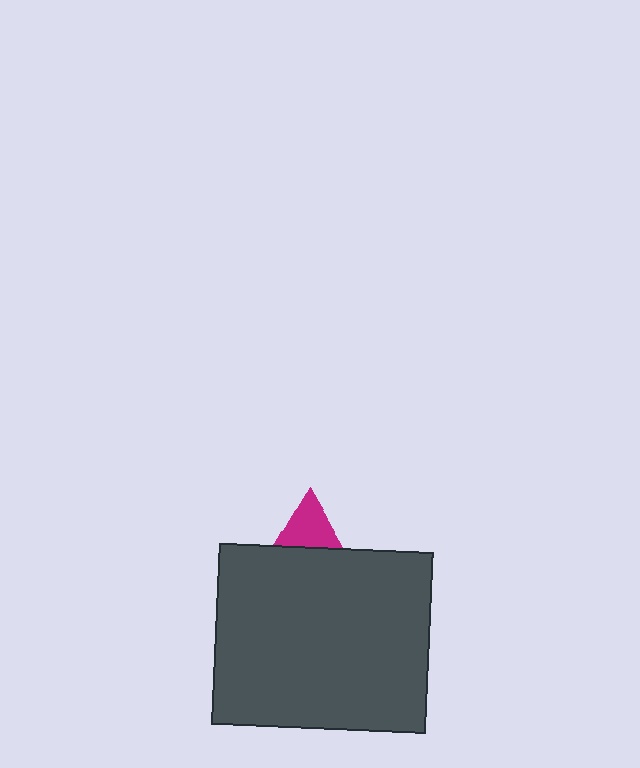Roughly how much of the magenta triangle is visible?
A small part of it is visible (roughly 36%).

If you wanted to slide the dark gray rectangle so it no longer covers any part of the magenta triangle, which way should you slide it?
Slide it down — that is the most direct way to separate the two shapes.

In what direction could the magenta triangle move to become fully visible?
The magenta triangle could move up. That would shift it out from behind the dark gray rectangle entirely.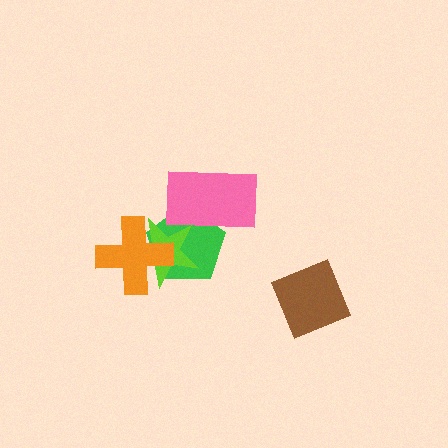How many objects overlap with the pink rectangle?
2 objects overlap with the pink rectangle.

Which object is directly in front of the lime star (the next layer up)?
The pink rectangle is directly in front of the lime star.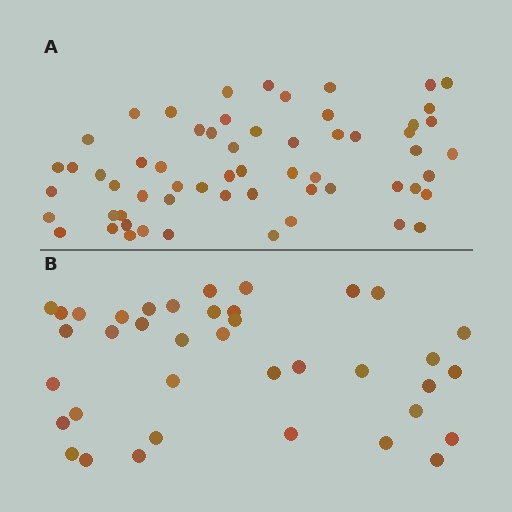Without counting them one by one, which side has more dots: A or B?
Region A (the top region) has more dots.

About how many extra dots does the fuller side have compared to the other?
Region A has approximately 20 more dots than region B.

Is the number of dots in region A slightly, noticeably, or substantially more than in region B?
Region A has substantially more. The ratio is roughly 1.6 to 1.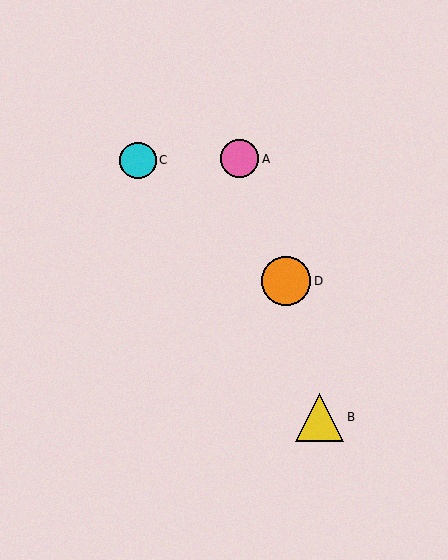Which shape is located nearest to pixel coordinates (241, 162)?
The pink circle (labeled A) at (240, 159) is nearest to that location.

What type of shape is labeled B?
Shape B is a yellow triangle.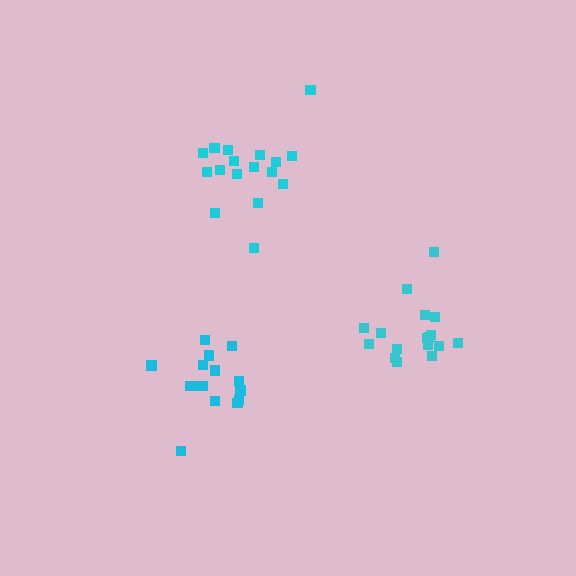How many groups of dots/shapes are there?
There are 3 groups.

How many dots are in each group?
Group 1: 17 dots, Group 2: 17 dots, Group 3: 15 dots (49 total).